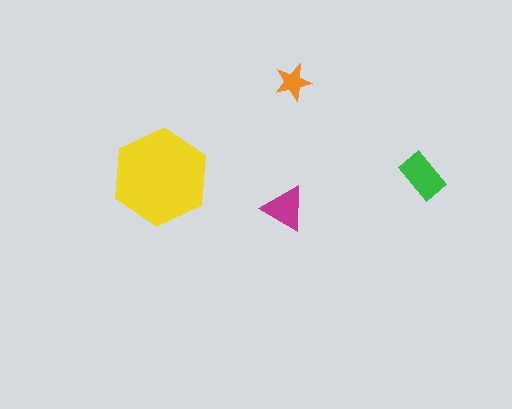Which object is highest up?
The orange star is topmost.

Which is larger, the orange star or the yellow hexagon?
The yellow hexagon.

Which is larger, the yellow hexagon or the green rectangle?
The yellow hexagon.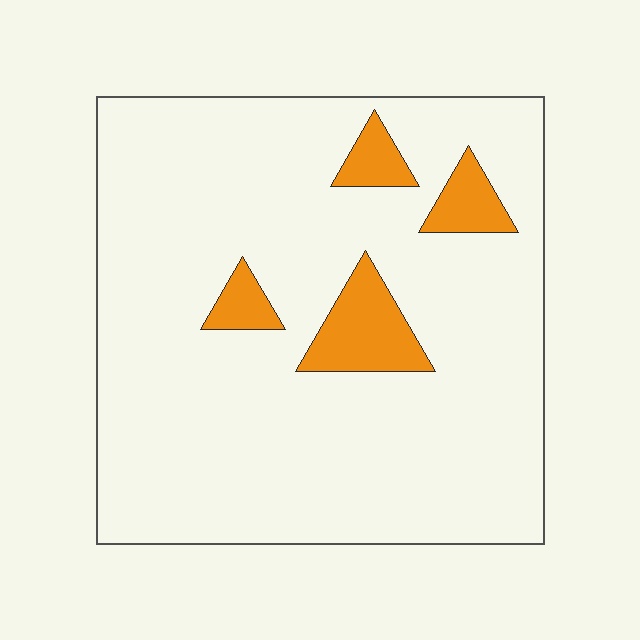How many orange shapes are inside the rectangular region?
4.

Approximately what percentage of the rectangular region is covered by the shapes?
Approximately 10%.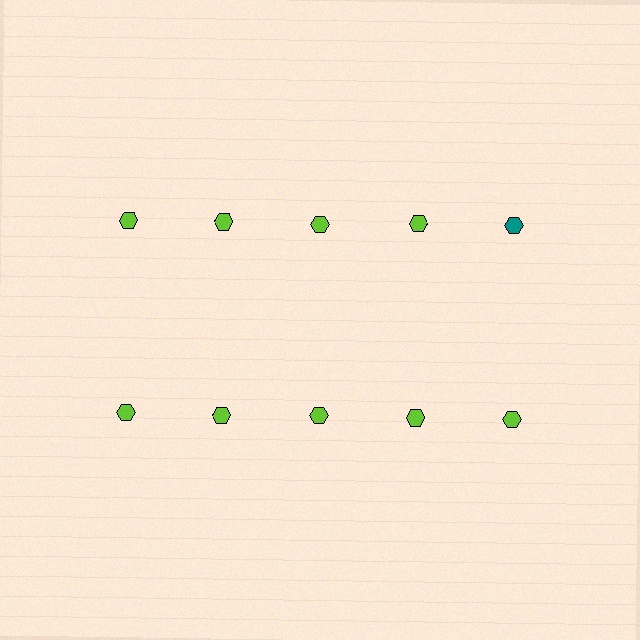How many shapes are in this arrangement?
There are 10 shapes arranged in a grid pattern.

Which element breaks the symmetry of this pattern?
The teal hexagon in the top row, rightmost column breaks the symmetry. All other shapes are lime hexagons.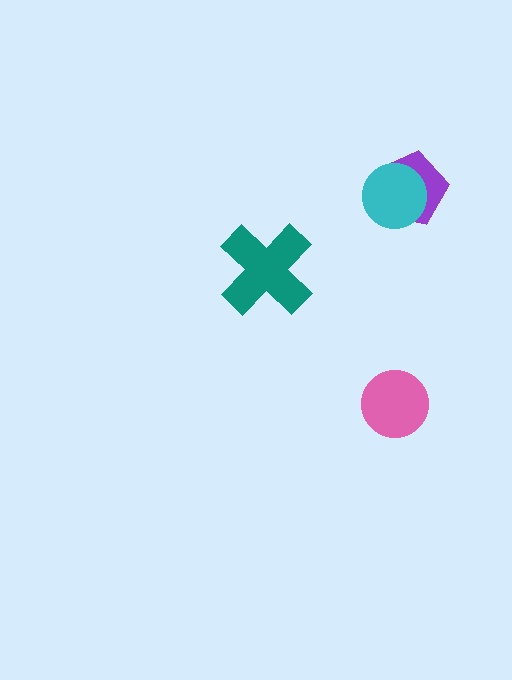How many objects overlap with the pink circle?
0 objects overlap with the pink circle.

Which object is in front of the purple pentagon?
The cyan circle is in front of the purple pentagon.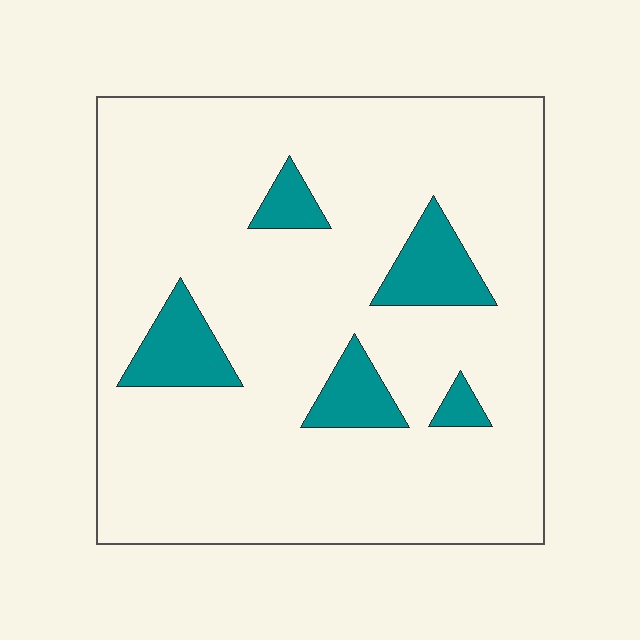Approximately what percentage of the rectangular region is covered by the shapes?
Approximately 10%.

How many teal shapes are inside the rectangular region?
5.